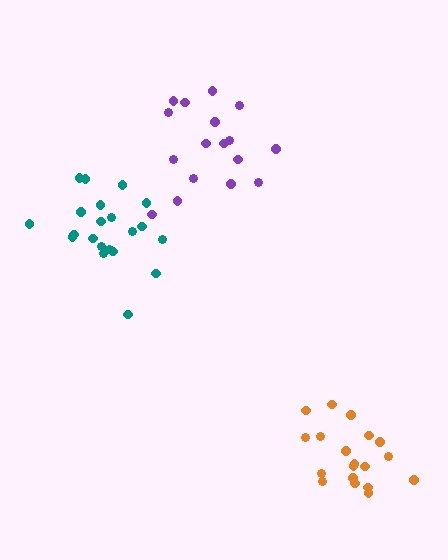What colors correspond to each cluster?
The clusters are colored: purple, orange, teal.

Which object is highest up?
The purple cluster is topmost.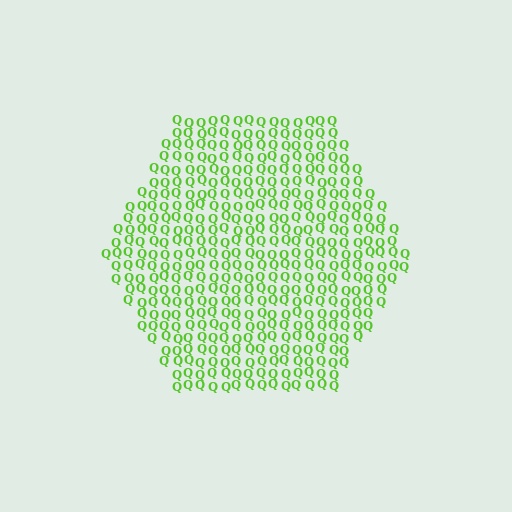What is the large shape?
The large shape is a hexagon.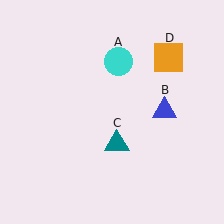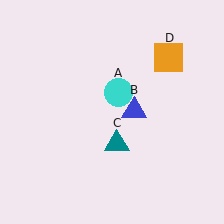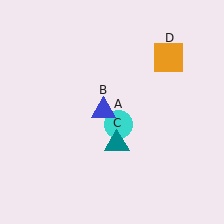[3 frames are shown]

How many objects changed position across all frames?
2 objects changed position: cyan circle (object A), blue triangle (object B).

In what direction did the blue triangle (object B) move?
The blue triangle (object B) moved left.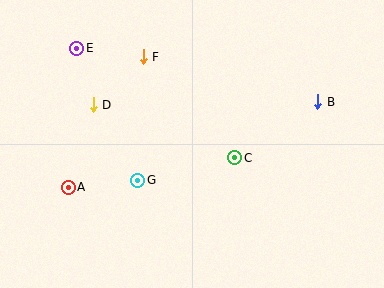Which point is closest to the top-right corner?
Point B is closest to the top-right corner.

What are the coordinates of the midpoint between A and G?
The midpoint between A and G is at (103, 184).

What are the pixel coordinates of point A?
Point A is at (68, 187).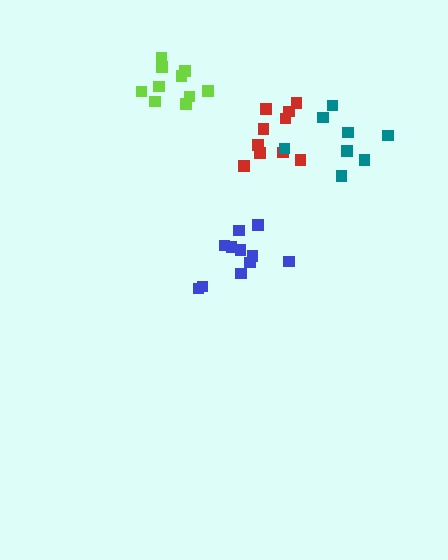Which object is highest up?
The lime cluster is topmost.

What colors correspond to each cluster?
The clusters are colored: red, blue, lime, teal.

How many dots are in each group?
Group 1: 10 dots, Group 2: 11 dots, Group 3: 10 dots, Group 4: 8 dots (39 total).